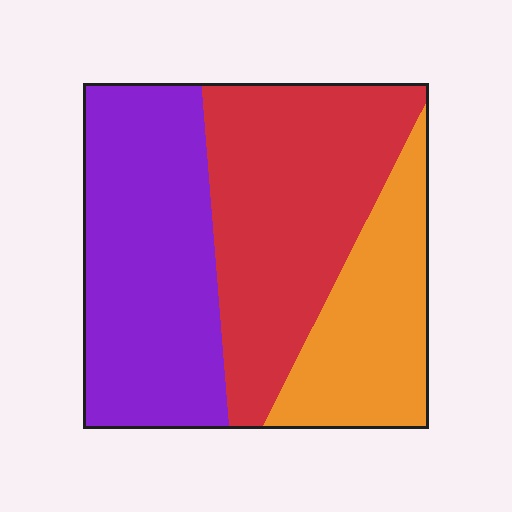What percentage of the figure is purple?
Purple covers about 40% of the figure.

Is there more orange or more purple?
Purple.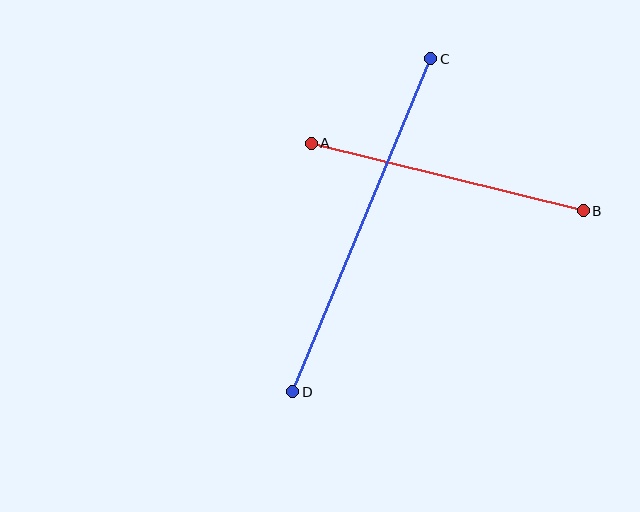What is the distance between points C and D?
The distance is approximately 361 pixels.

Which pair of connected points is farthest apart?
Points C and D are farthest apart.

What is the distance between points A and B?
The distance is approximately 280 pixels.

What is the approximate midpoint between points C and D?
The midpoint is at approximately (362, 225) pixels.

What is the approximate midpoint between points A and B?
The midpoint is at approximately (447, 177) pixels.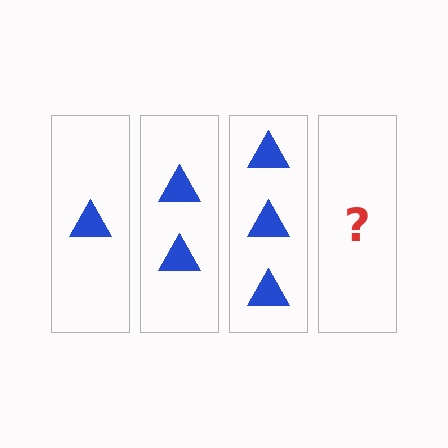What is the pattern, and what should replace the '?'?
The pattern is that each step adds one more triangle. The '?' should be 4 triangles.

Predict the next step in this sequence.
The next step is 4 triangles.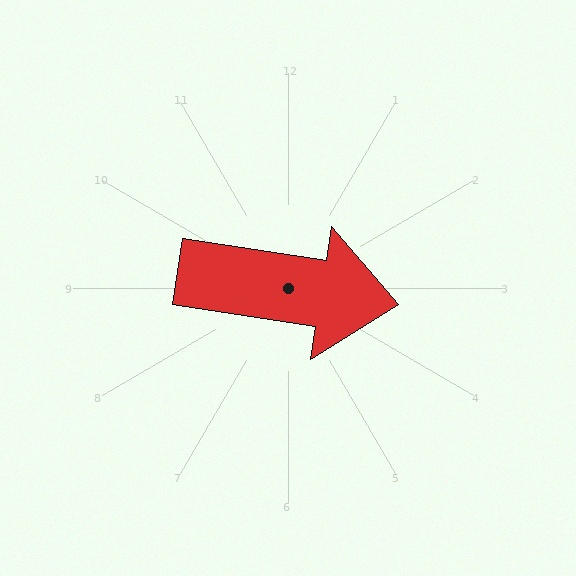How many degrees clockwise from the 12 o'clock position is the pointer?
Approximately 99 degrees.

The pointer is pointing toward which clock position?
Roughly 3 o'clock.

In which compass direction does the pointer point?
East.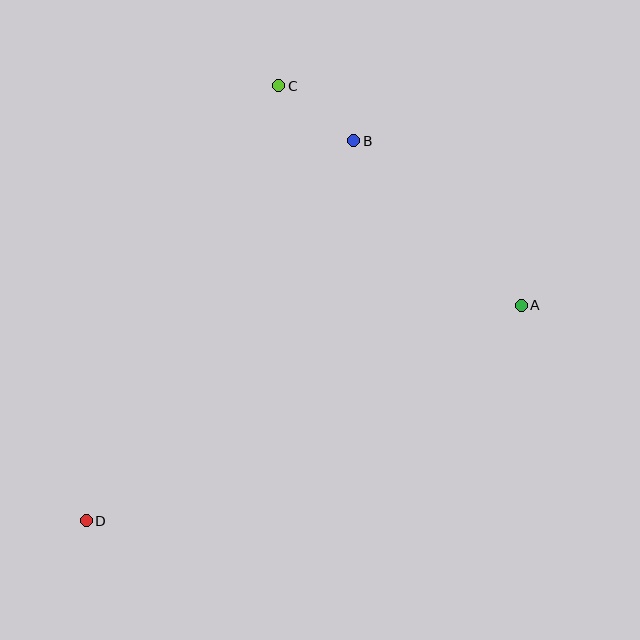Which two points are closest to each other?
Points B and C are closest to each other.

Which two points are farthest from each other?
Points A and D are farthest from each other.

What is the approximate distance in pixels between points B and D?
The distance between B and D is approximately 465 pixels.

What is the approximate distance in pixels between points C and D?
The distance between C and D is approximately 475 pixels.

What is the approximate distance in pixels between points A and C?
The distance between A and C is approximately 327 pixels.